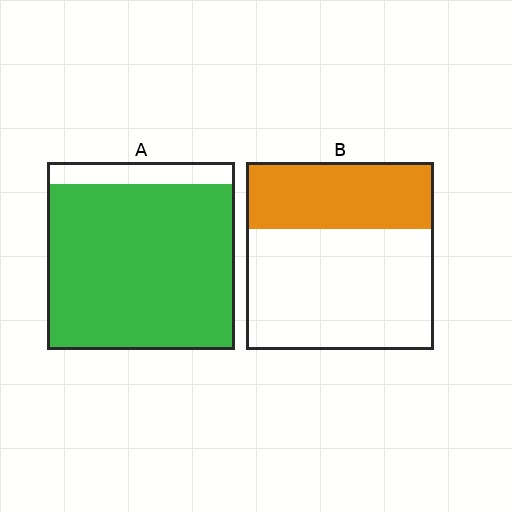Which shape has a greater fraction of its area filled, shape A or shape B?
Shape A.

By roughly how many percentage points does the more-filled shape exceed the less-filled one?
By roughly 55 percentage points (A over B).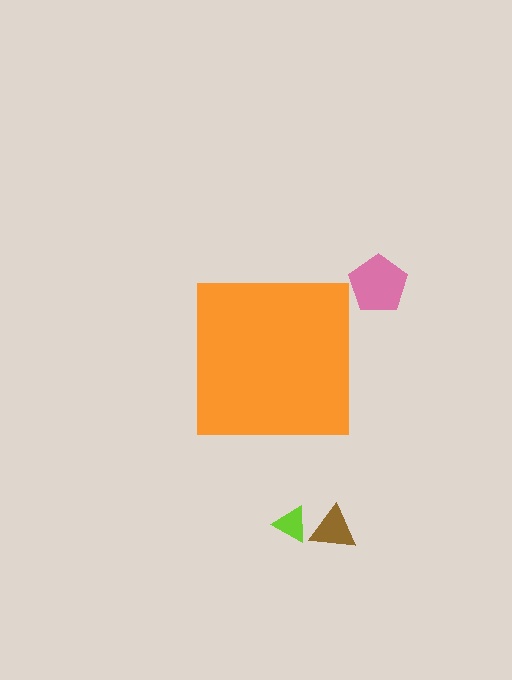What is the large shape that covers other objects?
An orange square.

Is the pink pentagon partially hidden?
No, the pink pentagon is fully visible.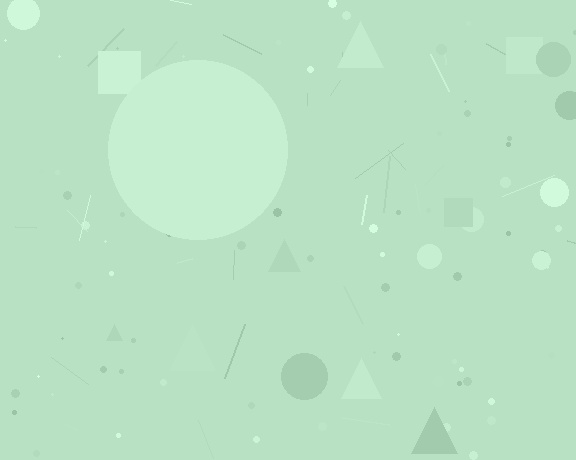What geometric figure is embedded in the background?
A circle is embedded in the background.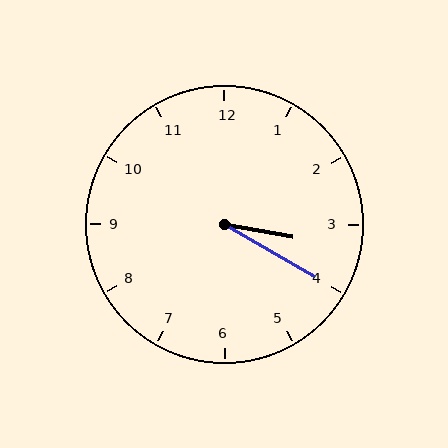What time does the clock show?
3:20.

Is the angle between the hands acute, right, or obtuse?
It is acute.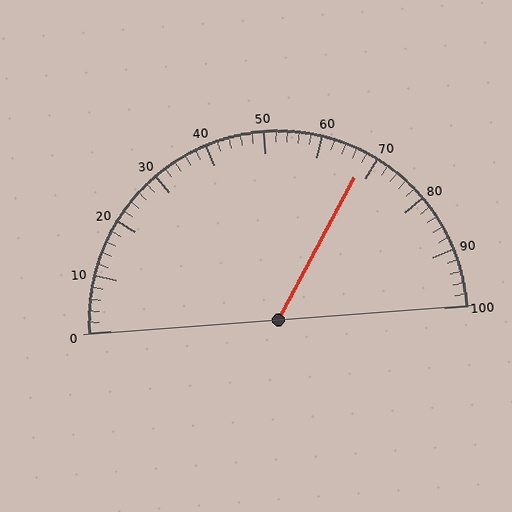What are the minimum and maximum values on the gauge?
The gauge ranges from 0 to 100.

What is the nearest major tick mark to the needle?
The nearest major tick mark is 70.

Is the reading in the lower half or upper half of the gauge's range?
The reading is in the upper half of the range (0 to 100).